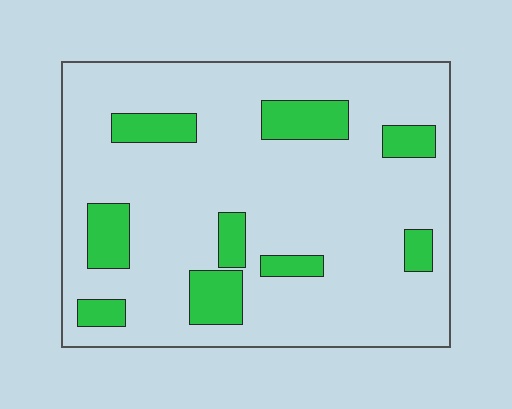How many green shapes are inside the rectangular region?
9.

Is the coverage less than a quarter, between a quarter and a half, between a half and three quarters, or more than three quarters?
Less than a quarter.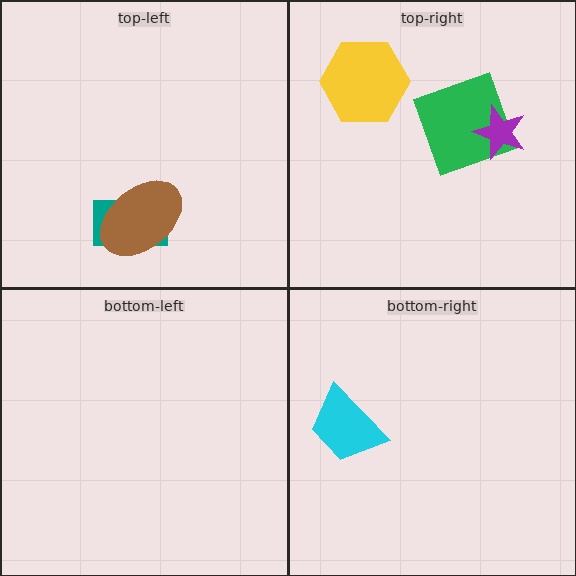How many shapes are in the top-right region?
3.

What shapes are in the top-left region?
The teal rectangle, the brown ellipse.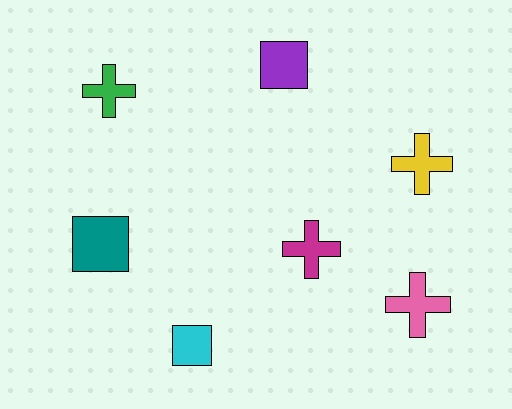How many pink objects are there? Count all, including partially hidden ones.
There is 1 pink object.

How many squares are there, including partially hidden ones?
There are 3 squares.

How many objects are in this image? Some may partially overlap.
There are 7 objects.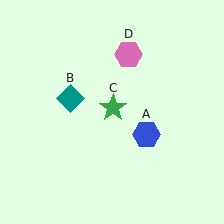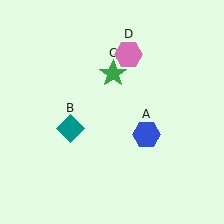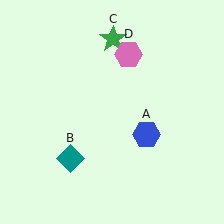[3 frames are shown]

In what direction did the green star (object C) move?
The green star (object C) moved up.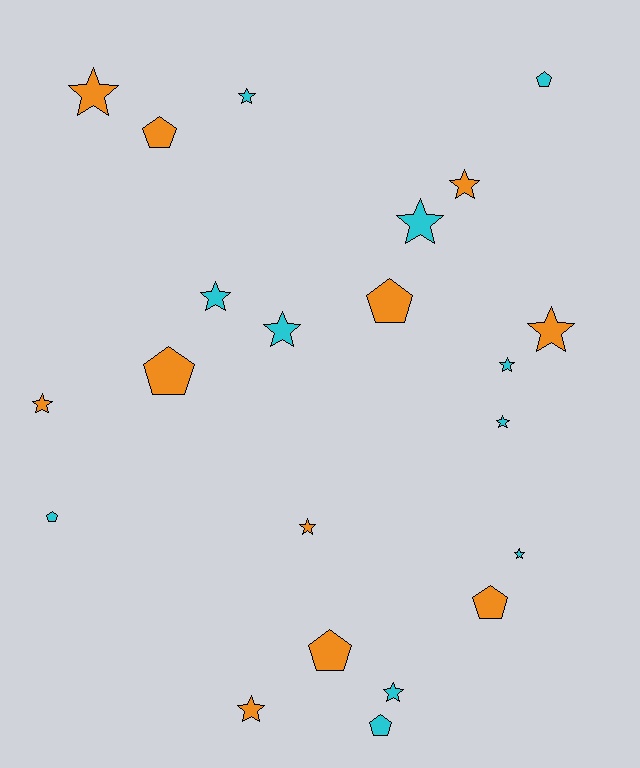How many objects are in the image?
There are 22 objects.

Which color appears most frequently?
Cyan, with 11 objects.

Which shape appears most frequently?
Star, with 14 objects.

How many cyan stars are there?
There are 8 cyan stars.